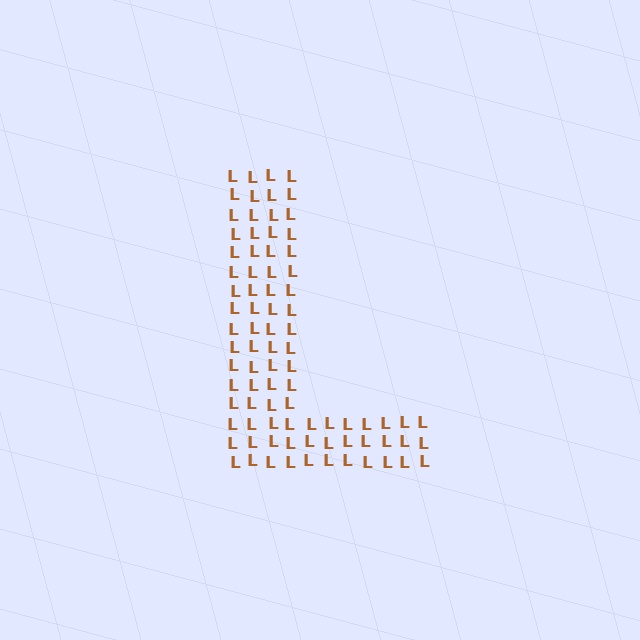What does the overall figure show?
The overall figure shows the letter L.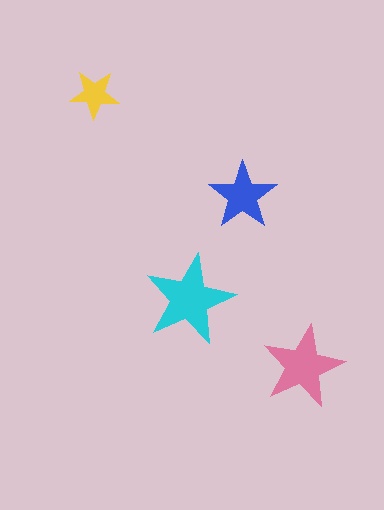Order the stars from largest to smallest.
the cyan one, the pink one, the blue one, the yellow one.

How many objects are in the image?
There are 4 objects in the image.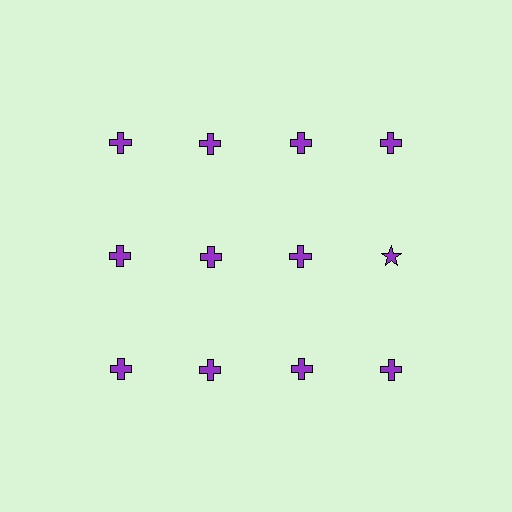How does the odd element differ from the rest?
It has a different shape: star instead of cross.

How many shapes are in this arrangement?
There are 12 shapes arranged in a grid pattern.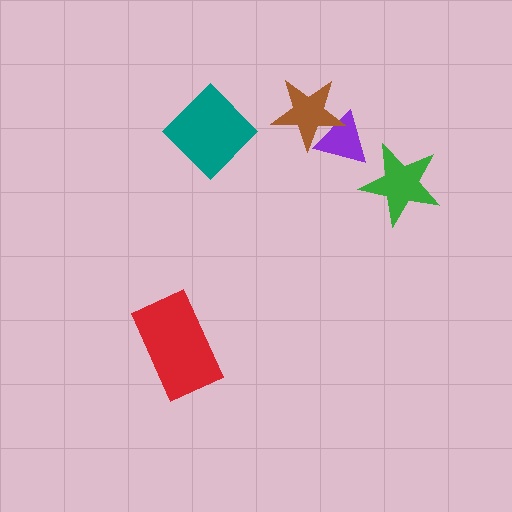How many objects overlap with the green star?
0 objects overlap with the green star.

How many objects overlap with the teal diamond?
0 objects overlap with the teal diamond.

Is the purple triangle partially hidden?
Yes, it is partially covered by another shape.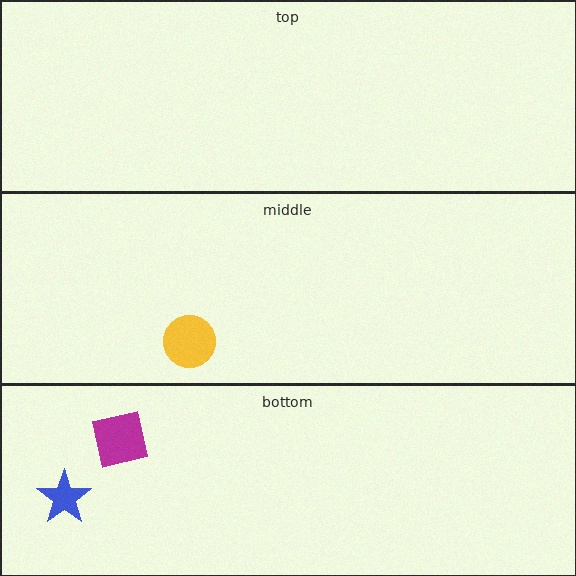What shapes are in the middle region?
The yellow circle.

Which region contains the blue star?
The bottom region.